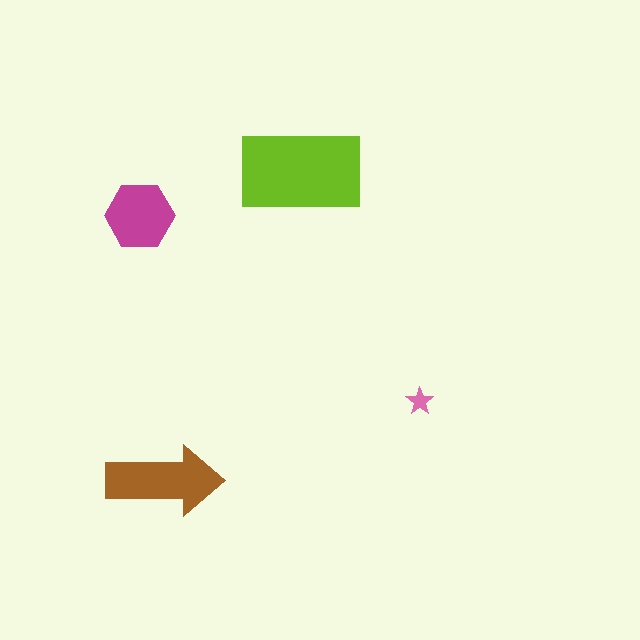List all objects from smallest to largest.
The pink star, the magenta hexagon, the brown arrow, the lime rectangle.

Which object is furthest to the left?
The magenta hexagon is leftmost.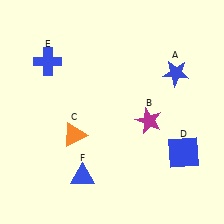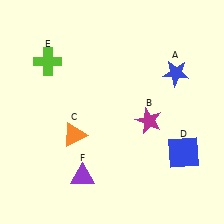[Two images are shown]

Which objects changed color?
E changed from blue to lime. F changed from blue to purple.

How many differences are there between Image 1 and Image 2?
There are 2 differences between the two images.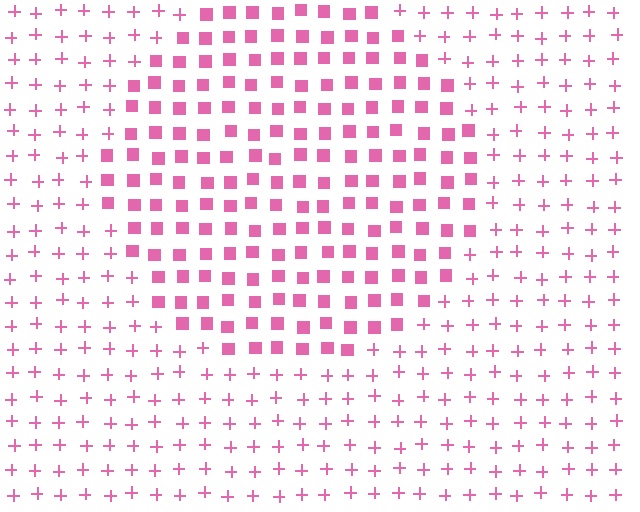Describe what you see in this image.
The image is filled with small pink elements arranged in a uniform grid. A circle-shaped region contains squares, while the surrounding area contains plus signs. The boundary is defined purely by the change in element shape.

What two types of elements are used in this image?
The image uses squares inside the circle region and plus signs outside it.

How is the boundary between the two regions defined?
The boundary is defined by a change in element shape: squares inside vs. plus signs outside. All elements share the same color and spacing.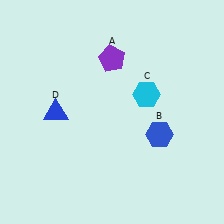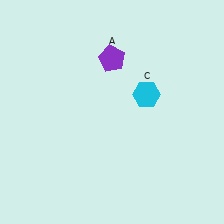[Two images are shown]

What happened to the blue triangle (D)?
The blue triangle (D) was removed in Image 2. It was in the bottom-left area of Image 1.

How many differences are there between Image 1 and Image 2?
There are 2 differences between the two images.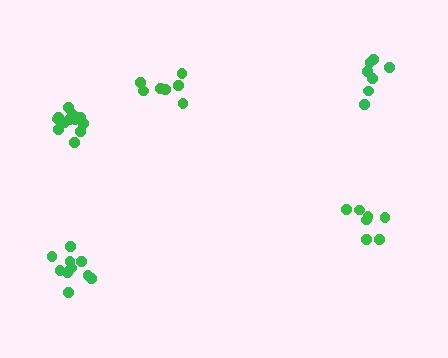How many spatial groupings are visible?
There are 5 spatial groupings.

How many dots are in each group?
Group 1: 7 dots, Group 2: 8 dots, Group 3: 12 dots, Group 4: 10 dots, Group 5: 7 dots (44 total).